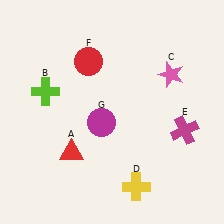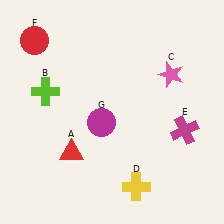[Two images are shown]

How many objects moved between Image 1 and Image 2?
1 object moved between the two images.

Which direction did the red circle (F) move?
The red circle (F) moved left.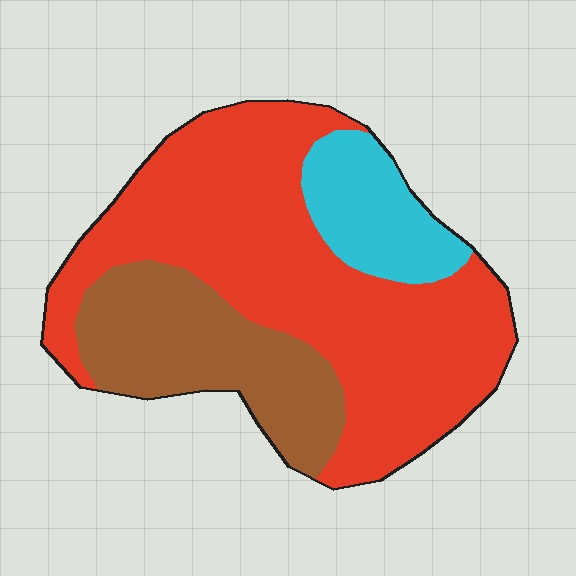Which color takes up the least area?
Cyan, at roughly 15%.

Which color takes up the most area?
Red, at roughly 60%.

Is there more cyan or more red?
Red.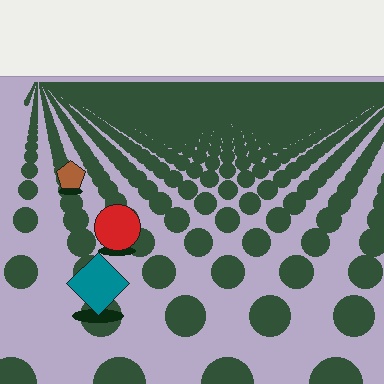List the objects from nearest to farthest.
From nearest to farthest: the teal diamond, the red circle, the brown pentagon.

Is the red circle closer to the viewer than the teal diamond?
No. The teal diamond is closer — you can tell from the texture gradient: the ground texture is coarser near it.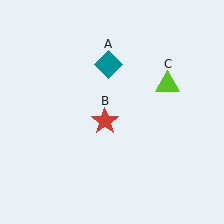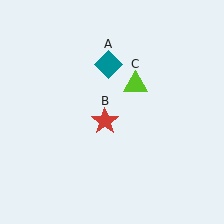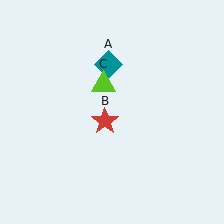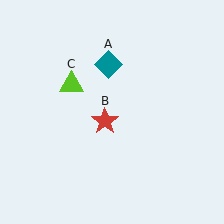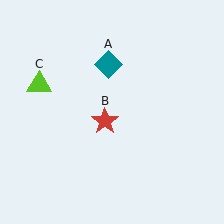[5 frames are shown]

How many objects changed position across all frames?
1 object changed position: lime triangle (object C).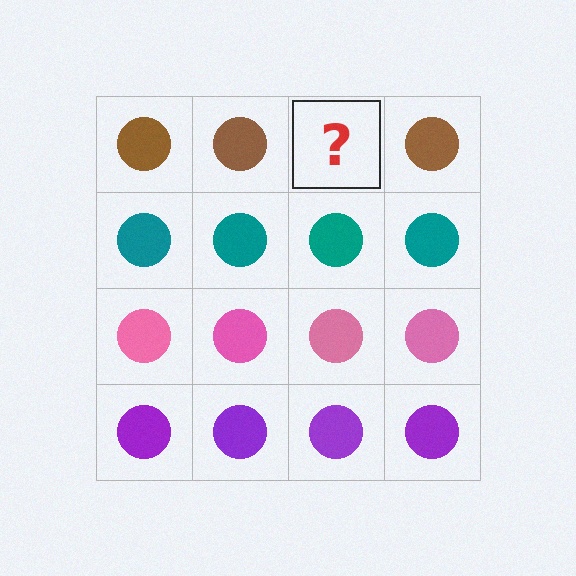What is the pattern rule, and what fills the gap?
The rule is that each row has a consistent color. The gap should be filled with a brown circle.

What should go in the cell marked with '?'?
The missing cell should contain a brown circle.